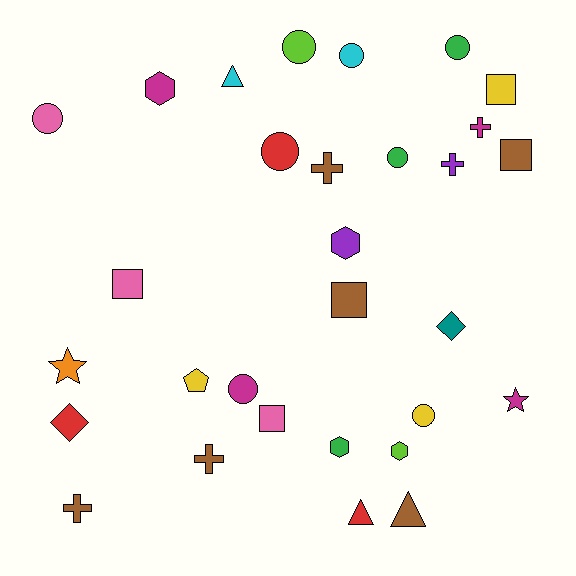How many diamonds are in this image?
There are 2 diamonds.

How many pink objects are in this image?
There are 3 pink objects.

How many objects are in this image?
There are 30 objects.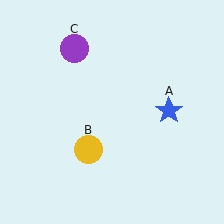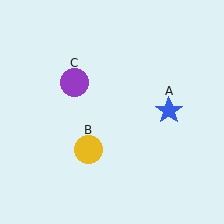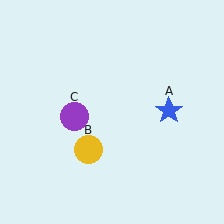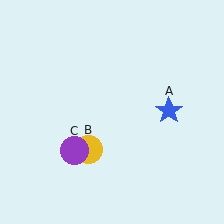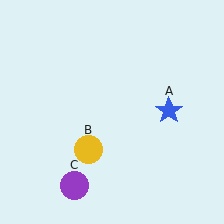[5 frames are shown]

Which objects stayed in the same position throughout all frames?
Blue star (object A) and yellow circle (object B) remained stationary.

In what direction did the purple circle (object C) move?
The purple circle (object C) moved down.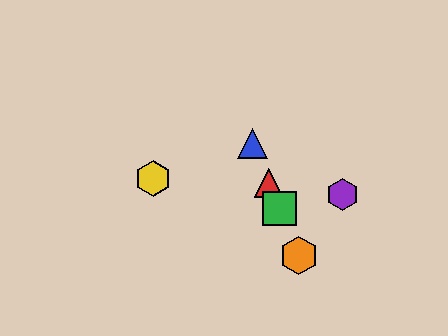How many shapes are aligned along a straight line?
4 shapes (the red triangle, the blue triangle, the green square, the orange hexagon) are aligned along a straight line.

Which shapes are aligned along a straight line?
The red triangle, the blue triangle, the green square, the orange hexagon are aligned along a straight line.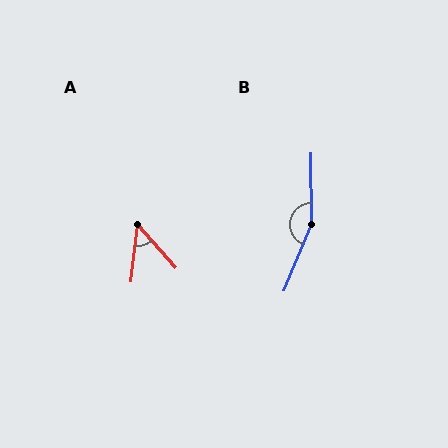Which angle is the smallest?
A, at approximately 48 degrees.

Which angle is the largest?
B, at approximately 157 degrees.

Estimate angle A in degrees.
Approximately 48 degrees.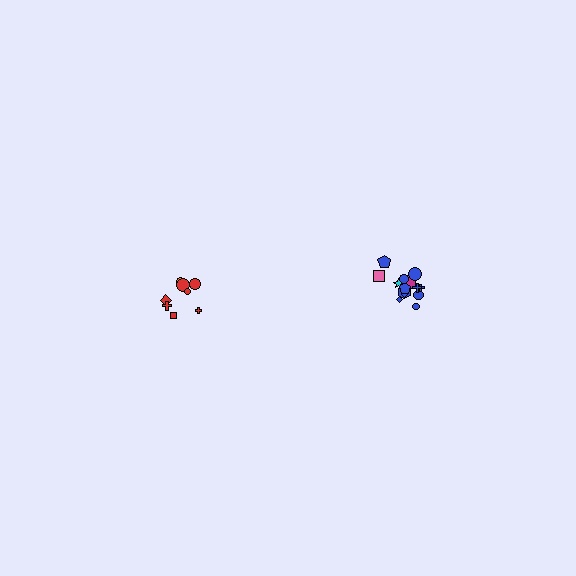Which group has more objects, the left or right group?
The right group.